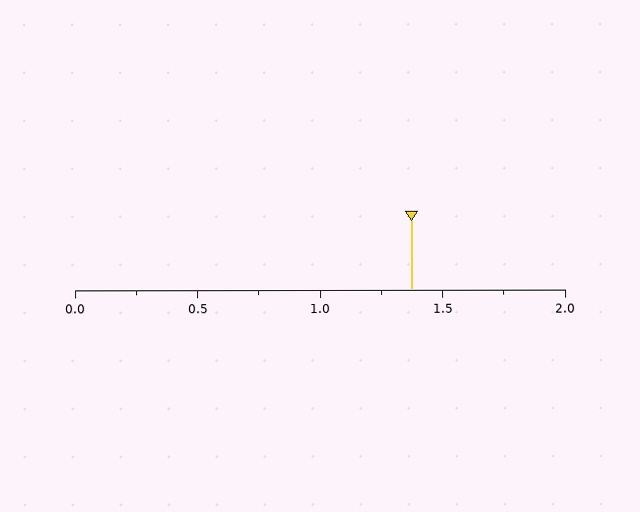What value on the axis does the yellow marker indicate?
The marker indicates approximately 1.38.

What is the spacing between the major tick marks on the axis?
The major ticks are spaced 0.5 apart.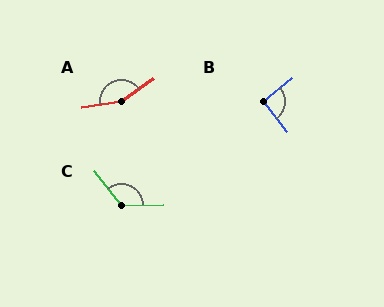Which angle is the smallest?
B, at approximately 91 degrees.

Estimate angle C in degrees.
Approximately 127 degrees.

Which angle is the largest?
A, at approximately 152 degrees.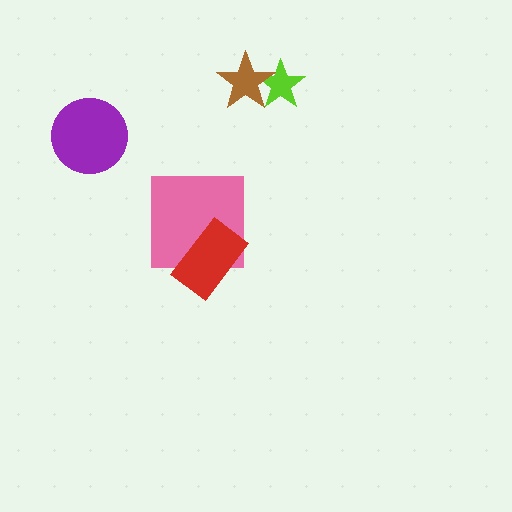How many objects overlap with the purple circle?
0 objects overlap with the purple circle.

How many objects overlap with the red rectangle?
1 object overlaps with the red rectangle.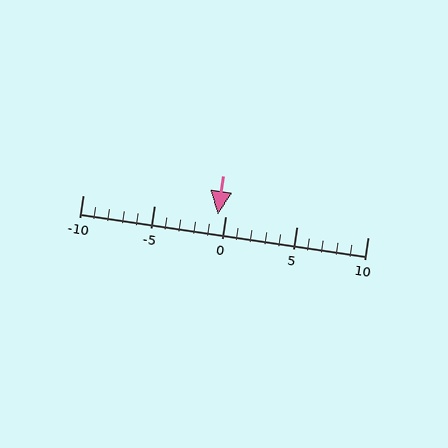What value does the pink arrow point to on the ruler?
The pink arrow points to approximately 0.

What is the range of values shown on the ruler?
The ruler shows values from -10 to 10.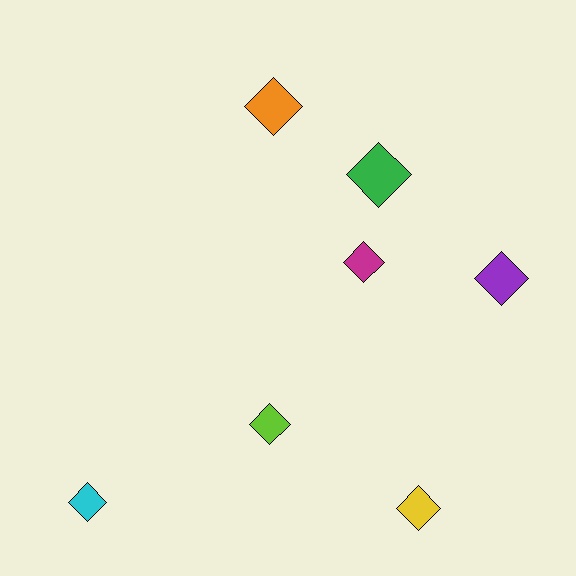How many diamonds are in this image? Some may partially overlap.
There are 7 diamonds.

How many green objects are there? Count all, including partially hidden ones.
There is 1 green object.